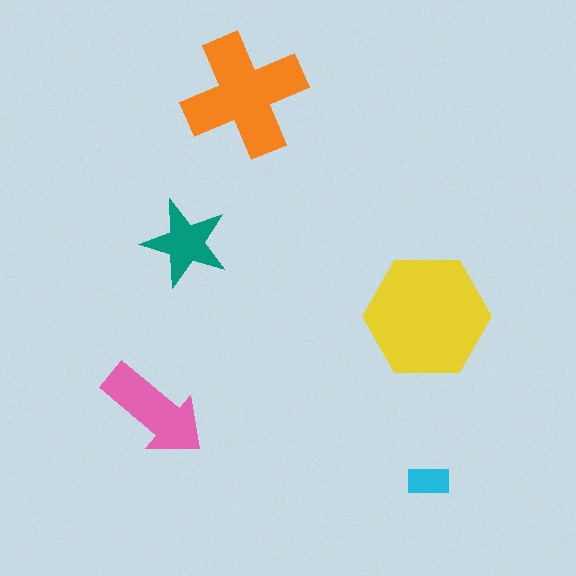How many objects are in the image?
There are 5 objects in the image.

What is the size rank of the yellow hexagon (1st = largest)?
1st.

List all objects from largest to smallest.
The yellow hexagon, the orange cross, the pink arrow, the teal star, the cyan rectangle.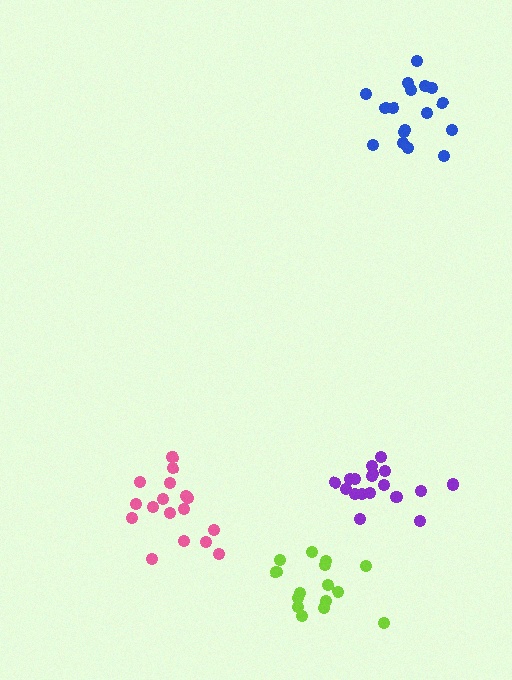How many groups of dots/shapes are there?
There are 4 groups.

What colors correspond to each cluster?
The clusters are colored: pink, blue, lime, purple.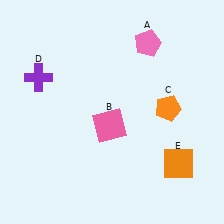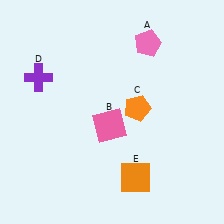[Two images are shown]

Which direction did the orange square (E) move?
The orange square (E) moved left.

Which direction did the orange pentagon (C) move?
The orange pentagon (C) moved left.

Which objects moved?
The objects that moved are: the orange pentagon (C), the orange square (E).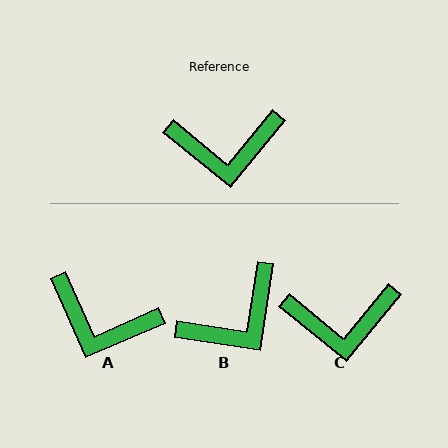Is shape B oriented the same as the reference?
No, it is off by about 31 degrees.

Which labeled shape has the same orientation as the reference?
C.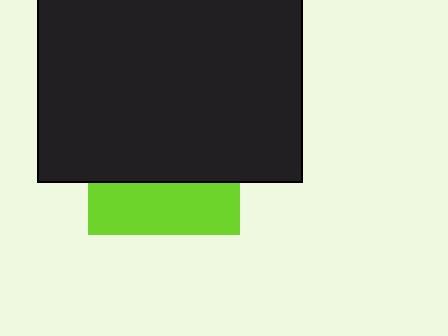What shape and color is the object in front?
The object in front is a black rectangle.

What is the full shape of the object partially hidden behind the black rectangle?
The partially hidden object is a lime square.